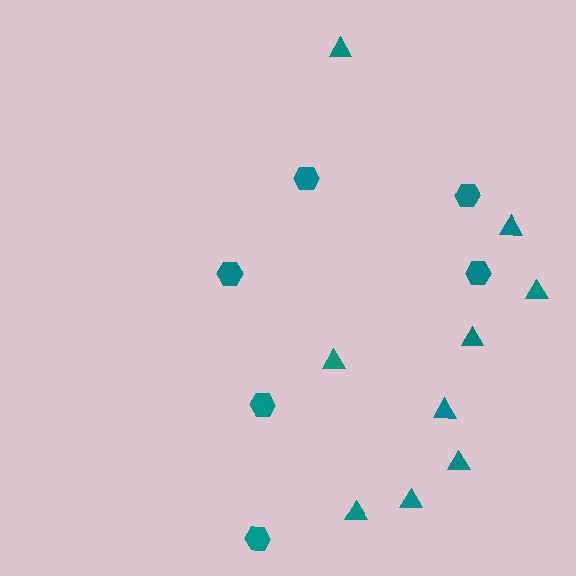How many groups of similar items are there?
There are 2 groups: one group of triangles (9) and one group of hexagons (6).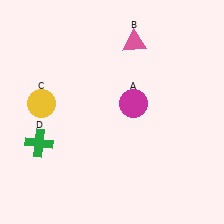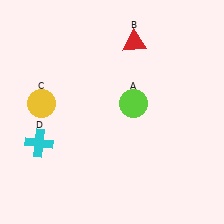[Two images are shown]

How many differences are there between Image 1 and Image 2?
There are 3 differences between the two images.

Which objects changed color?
A changed from magenta to lime. B changed from pink to red. D changed from green to cyan.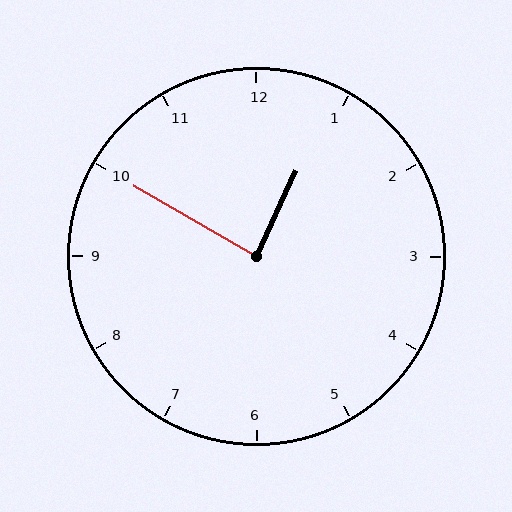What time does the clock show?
12:50.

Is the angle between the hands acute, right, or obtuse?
It is right.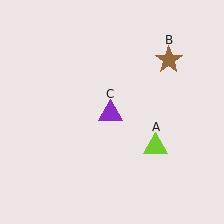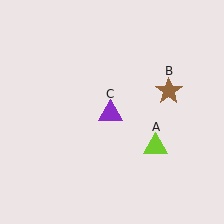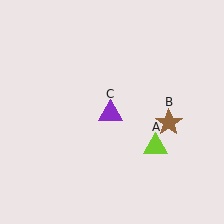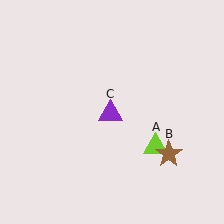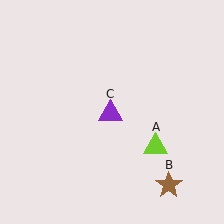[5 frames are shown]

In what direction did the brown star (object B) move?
The brown star (object B) moved down.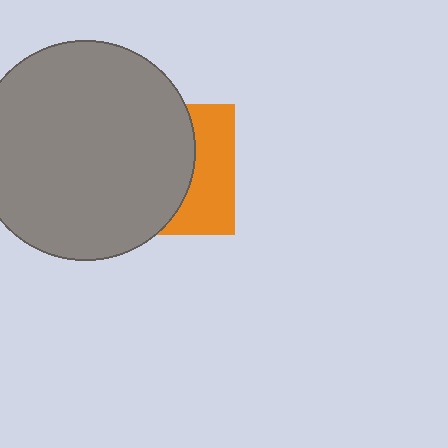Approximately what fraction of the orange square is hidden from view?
Roughly 63% of the orange square is hidden behind the gray circle.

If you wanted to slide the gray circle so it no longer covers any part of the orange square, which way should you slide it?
Slide it left — that is the most direct way to separate the two shapes.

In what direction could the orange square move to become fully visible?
The orange square could move right. That would shift it out from behind the gray circle entirely.